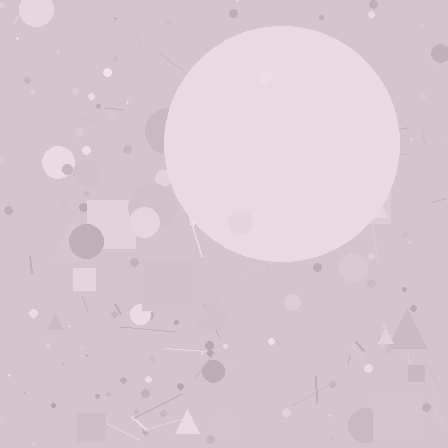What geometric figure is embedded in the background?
A circle is embedded in the background.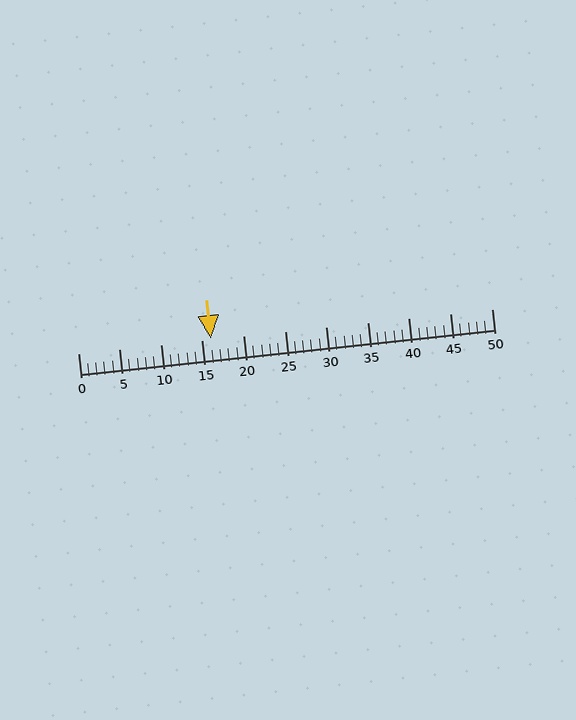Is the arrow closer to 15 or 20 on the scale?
The arrow is closer to 15.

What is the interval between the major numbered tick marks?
The major tick marks are spaced 5 units apart.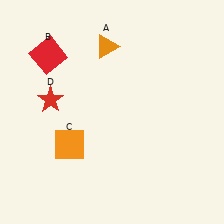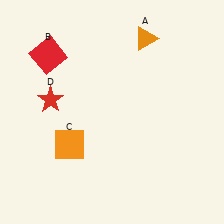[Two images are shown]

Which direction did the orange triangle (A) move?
The orange triangle (A) moved right.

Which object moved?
The orange triangle (A) moved right.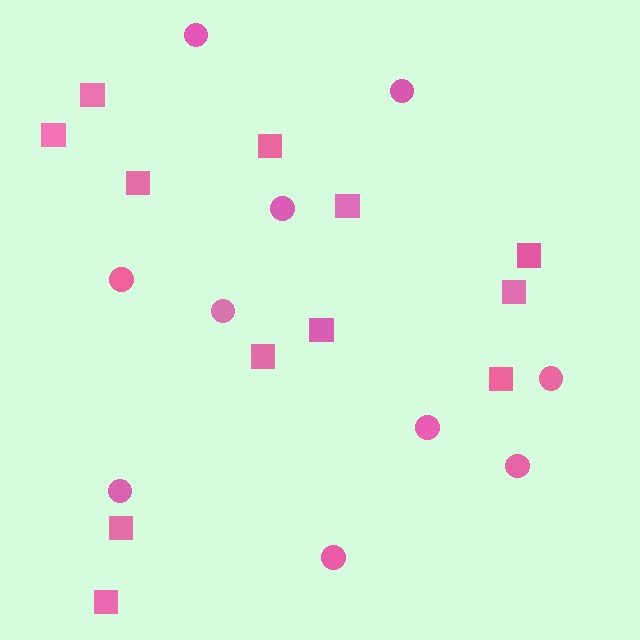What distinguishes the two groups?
There are 2 groups: one group of circles (10) and one group of squares (12).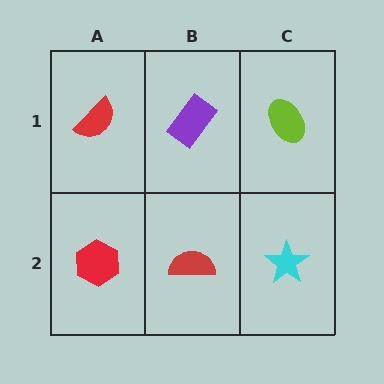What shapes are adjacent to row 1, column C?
A cyan star (row 2, column C), a purple rectangle (row 1, column B).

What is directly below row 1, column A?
A red hexagon.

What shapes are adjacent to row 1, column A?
A red hexagon (row 2, column A), a purple rectangle (row 1, column B).